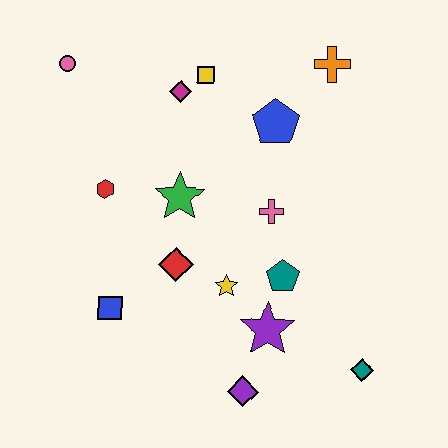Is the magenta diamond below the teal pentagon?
No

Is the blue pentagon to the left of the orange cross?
Yes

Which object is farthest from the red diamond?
The orange cross is farthest from the red diamond.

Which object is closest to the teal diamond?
The purple star is closest to the teal diamond.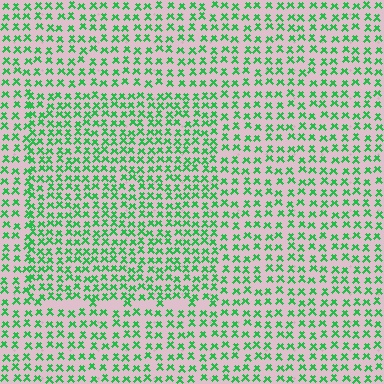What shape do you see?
I see a rectangle.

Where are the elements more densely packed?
The elements are more densely packed inside the rectangle boundary.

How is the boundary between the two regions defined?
The boundary is defined by a change in element density (approximately 1.4x ratio). All elements are the same color, size, and shape.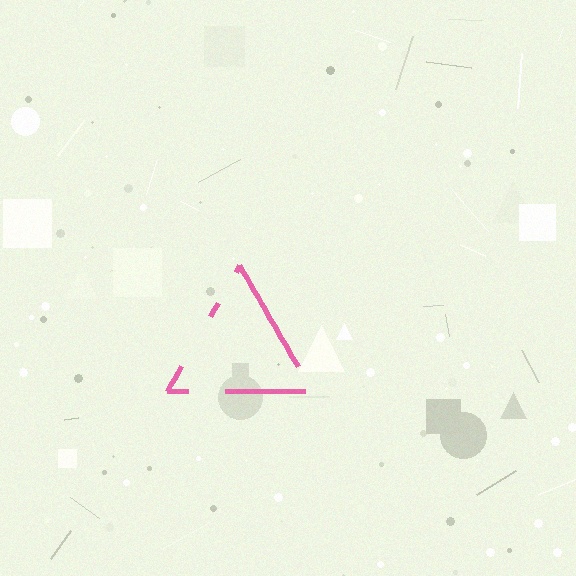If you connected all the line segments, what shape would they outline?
They would outline a triangle.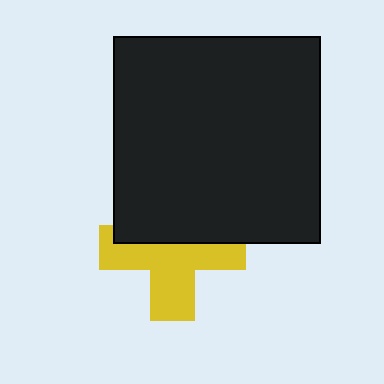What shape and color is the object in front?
The object in front is a black square.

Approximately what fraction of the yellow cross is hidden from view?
Roughly 43% of the yellow cross is hidden behind the black square.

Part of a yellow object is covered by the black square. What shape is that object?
It is a cross.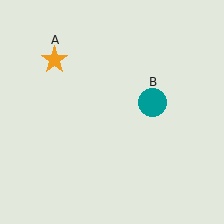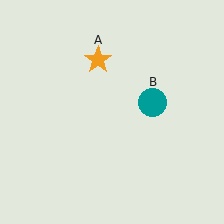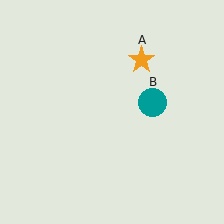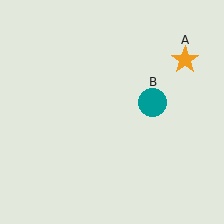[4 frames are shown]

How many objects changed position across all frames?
1 object changed position: orange star (object A).